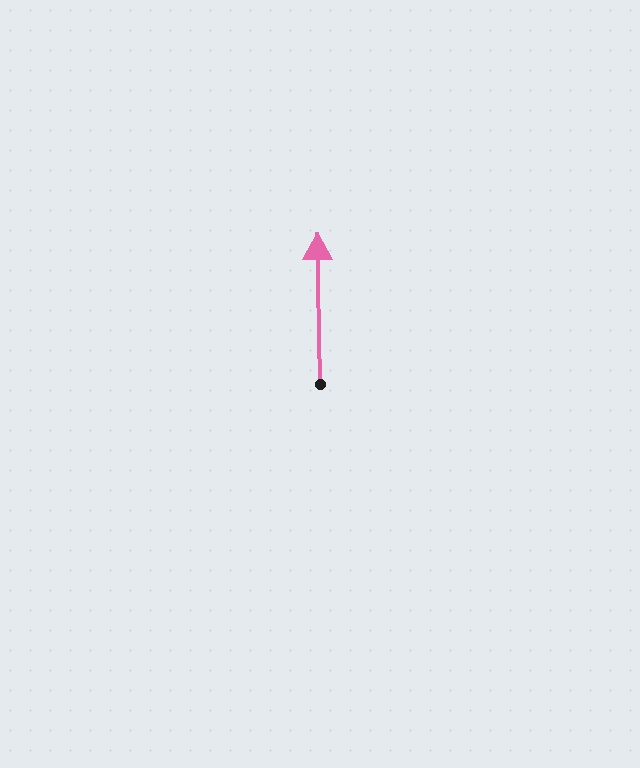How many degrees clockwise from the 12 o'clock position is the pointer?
Approximately 359 degrees.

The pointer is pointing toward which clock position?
Roughly 12 o'clock.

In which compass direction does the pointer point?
North.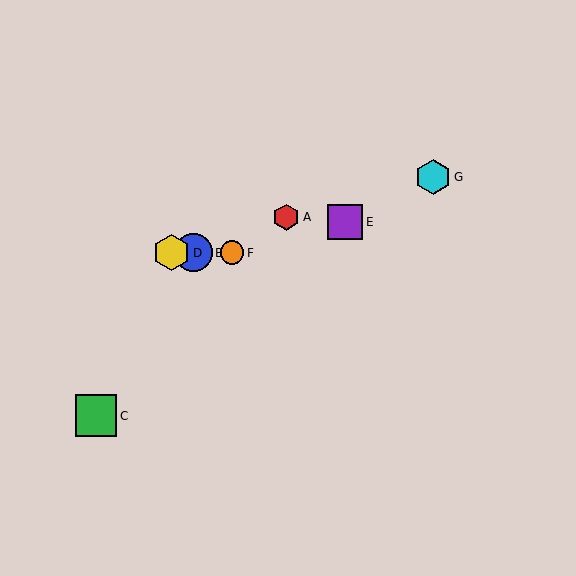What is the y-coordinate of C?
Object C is at y≈416.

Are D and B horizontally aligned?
Yes, both are at y≈253.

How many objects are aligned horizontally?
3 objects (B, D, F) are aligned horizontally.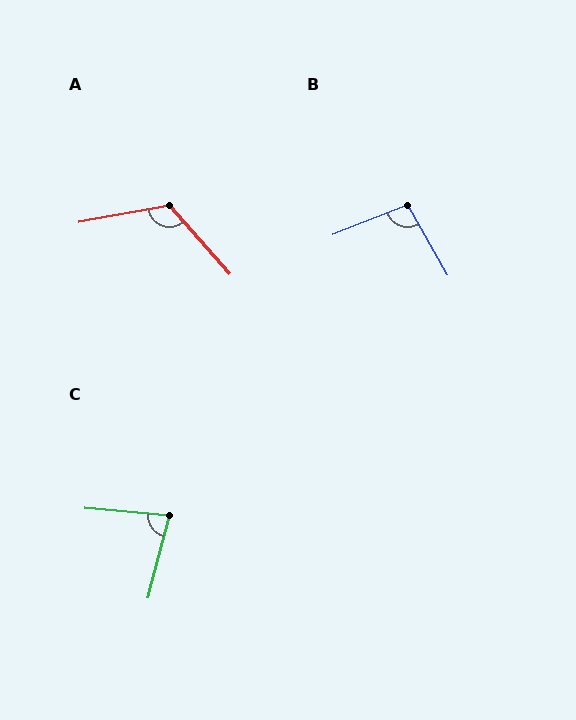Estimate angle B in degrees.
Approximately 98 degrees.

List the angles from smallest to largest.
C (80°), B (98°), A (121°).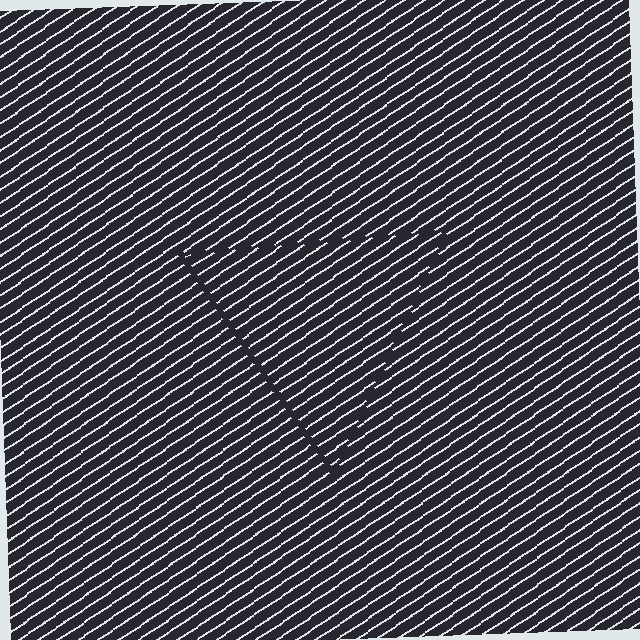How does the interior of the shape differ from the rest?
The interior of the shape contains the same grating, shifted by half a period — the contour is defined by the phase discontinuity where line-ends from the inner and outer gratings abut.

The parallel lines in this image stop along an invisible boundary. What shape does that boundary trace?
An illusory triangle. The interior of the shape contains the same grating, shifted by half a period — the contour is defined by the phase discontinuity where line-ends from the inner and outer gratings abut.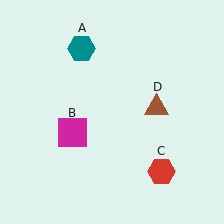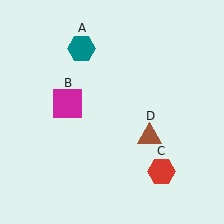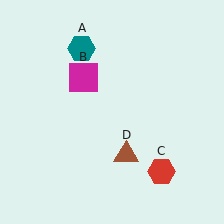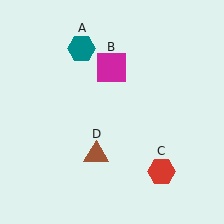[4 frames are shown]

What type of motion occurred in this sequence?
The magenta square (object B), brown triangle (object D) rotated clockwise around the center of the scene.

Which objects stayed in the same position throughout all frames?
Teal hexagon (object A) and red hexagon (object C) remained stationary.